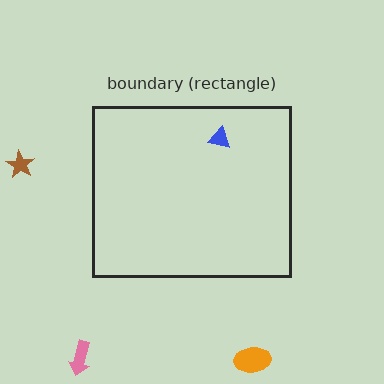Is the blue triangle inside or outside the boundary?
Inside.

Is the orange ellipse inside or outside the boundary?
Outside.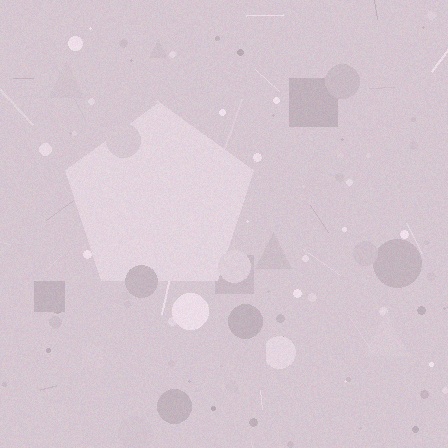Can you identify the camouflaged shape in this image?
The camouflaged shape is a pentagon.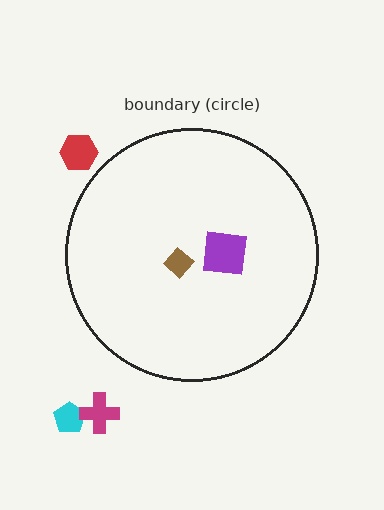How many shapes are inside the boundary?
2 inside, 3 outside.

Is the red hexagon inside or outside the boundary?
Outside.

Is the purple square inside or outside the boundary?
Inside.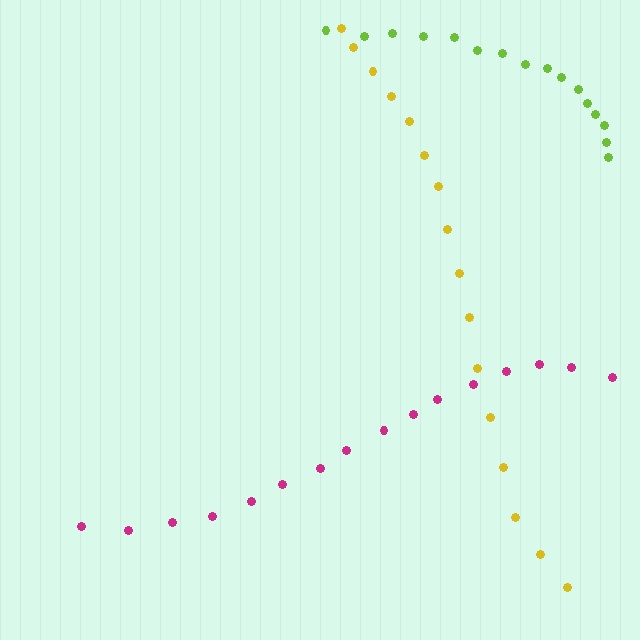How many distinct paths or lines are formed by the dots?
There are 3 distinct paths.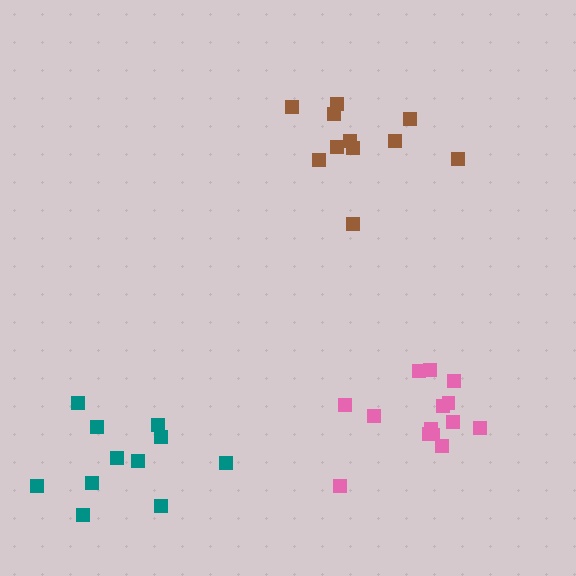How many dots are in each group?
Group 1: 14 dots, Group 2: 11 dots, Group 3: 11 dots (36 total).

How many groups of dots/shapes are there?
There are 3 groups.